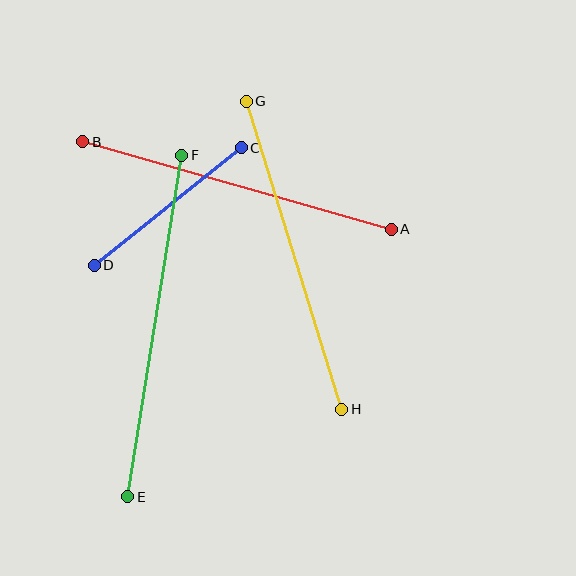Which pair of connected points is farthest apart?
Points E and F are farthest apart.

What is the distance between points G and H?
The distance is approximately 323 pixels.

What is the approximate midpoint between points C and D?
The midpoint is at approximately (168, 207) pixels.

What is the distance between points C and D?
The distance is approximately 188 pixels.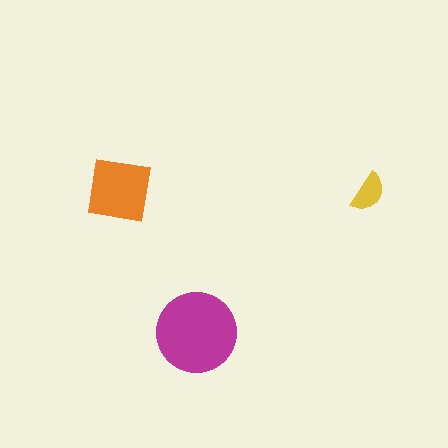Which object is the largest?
The magenta circle.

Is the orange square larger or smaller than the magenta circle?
Smaller.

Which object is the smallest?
The yellow semicircle.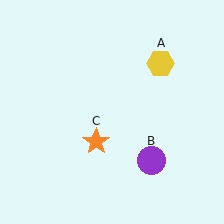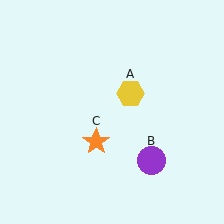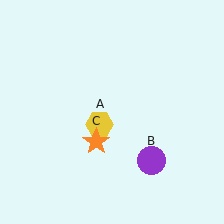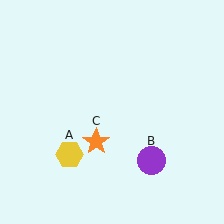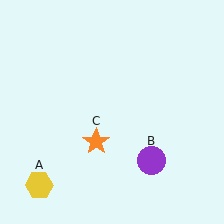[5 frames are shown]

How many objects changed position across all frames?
1 object changed position: yellow hexagon (object A).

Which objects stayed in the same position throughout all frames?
Purple circle (object B) and orange star (object C) remained stationary.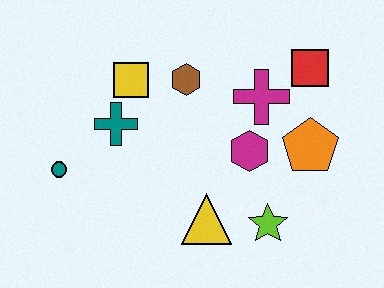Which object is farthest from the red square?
The teal circle is farthest from the red square.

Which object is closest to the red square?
The magenta cross is closest to the red square.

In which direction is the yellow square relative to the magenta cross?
The yellow square is to the left of the magenta cross.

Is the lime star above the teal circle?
No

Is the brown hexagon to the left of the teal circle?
No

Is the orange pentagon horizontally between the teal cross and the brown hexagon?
No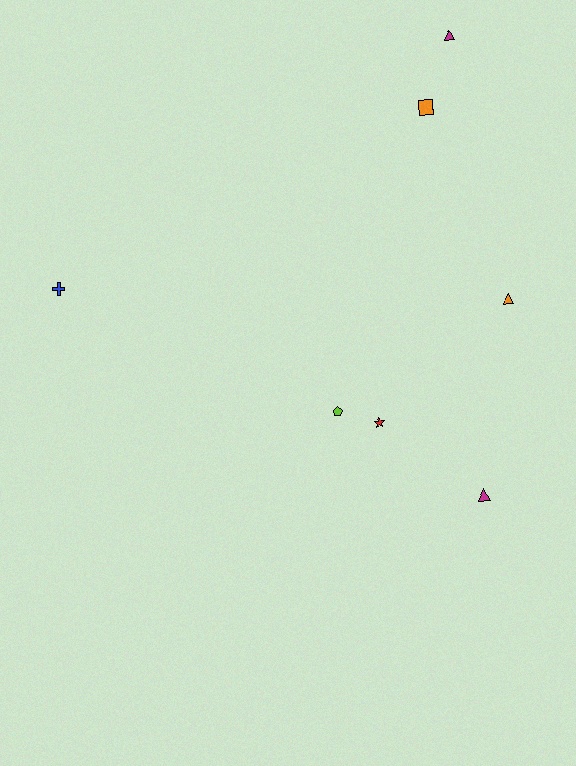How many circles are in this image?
There are no circles.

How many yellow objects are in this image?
There are no yellow objects.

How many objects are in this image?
There are 7 objects.